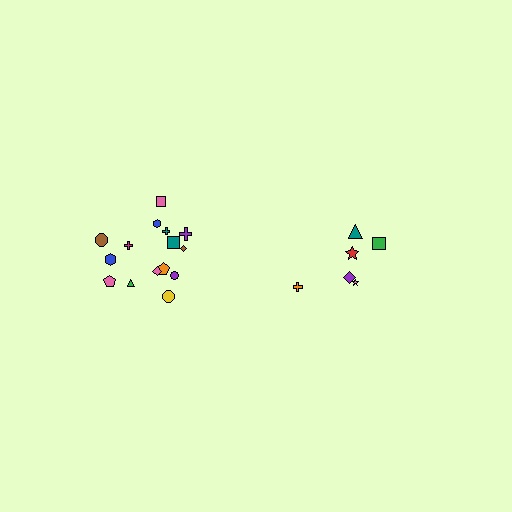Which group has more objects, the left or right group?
The left group.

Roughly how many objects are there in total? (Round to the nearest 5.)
Roughly 20 objects in total.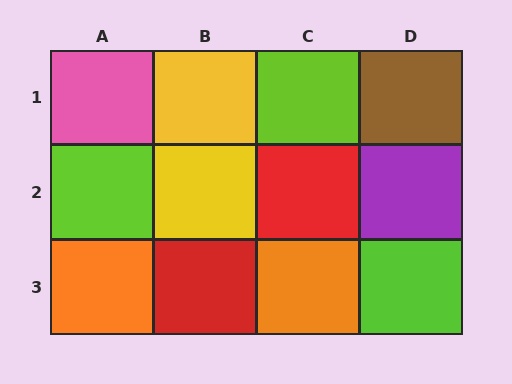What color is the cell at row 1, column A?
Pink.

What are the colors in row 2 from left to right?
Lime, yellow, red, purple.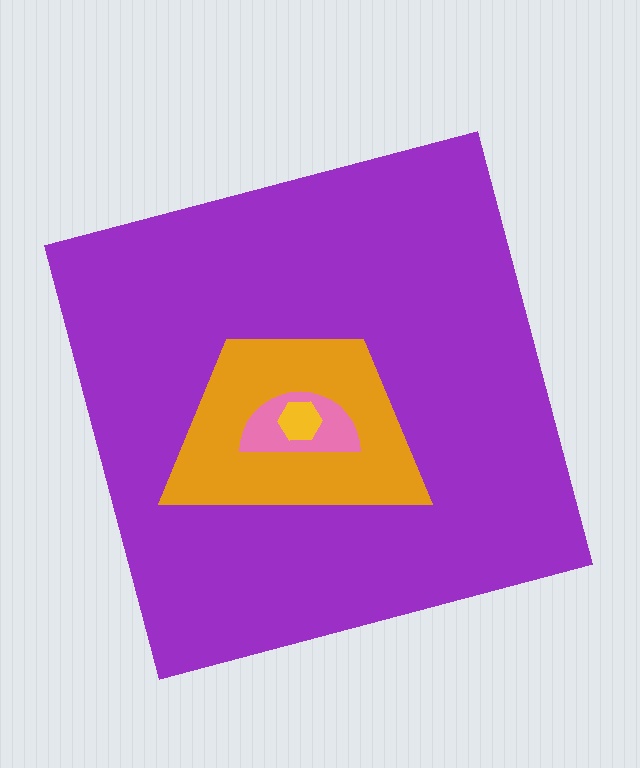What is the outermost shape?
The purple square.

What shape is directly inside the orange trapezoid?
The pink semicircle.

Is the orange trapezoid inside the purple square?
Yes.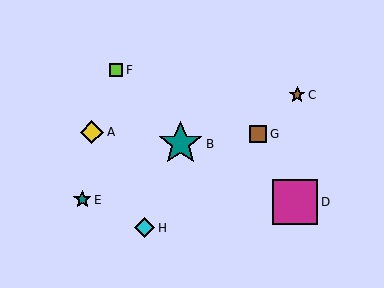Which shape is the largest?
The magenta square (labeled D) is the largest.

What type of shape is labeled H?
Shape H is a cyan diamond.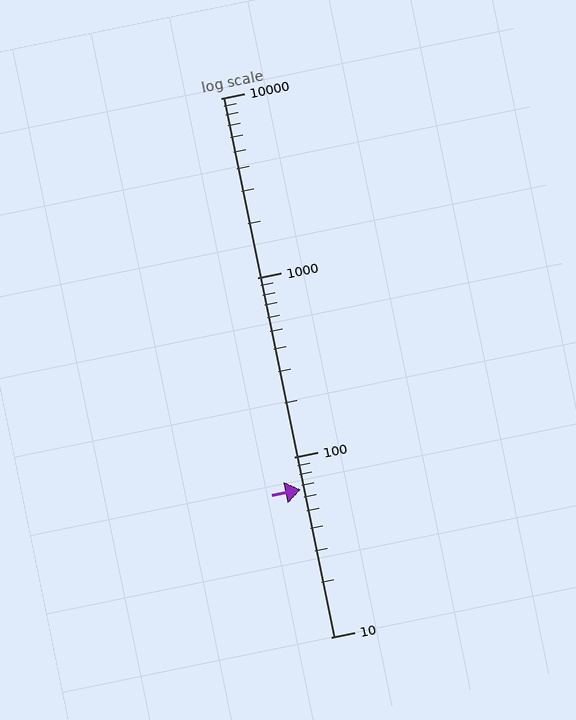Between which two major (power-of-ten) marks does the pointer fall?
The pointer is between 10 and 100.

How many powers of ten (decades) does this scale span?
The scale spans 3 decades, from 10 to 10000.